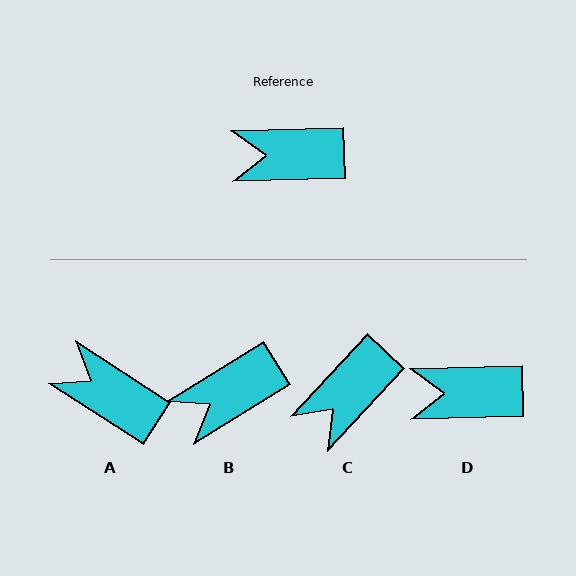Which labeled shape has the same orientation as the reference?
D.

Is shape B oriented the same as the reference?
No, it is off by about 31 degrees.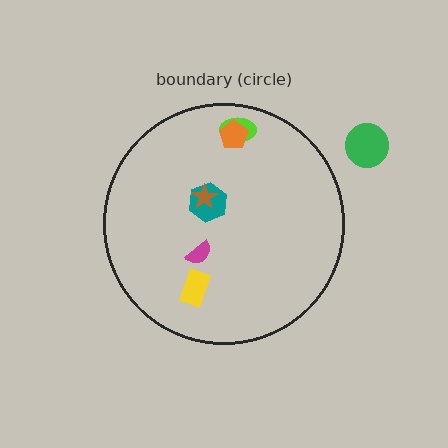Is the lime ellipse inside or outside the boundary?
Inside.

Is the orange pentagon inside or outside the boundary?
Inside.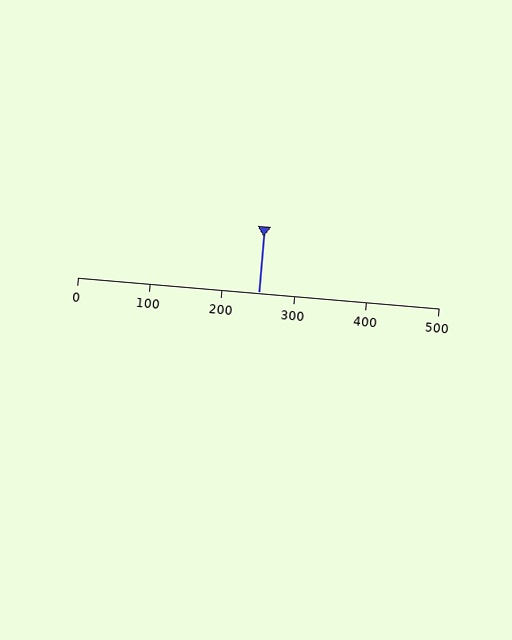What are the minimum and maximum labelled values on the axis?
The axis runs from 0 to 500.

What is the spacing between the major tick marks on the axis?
The major ticks are spaced 100 apart.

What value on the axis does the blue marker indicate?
The marker indicates approximately 250.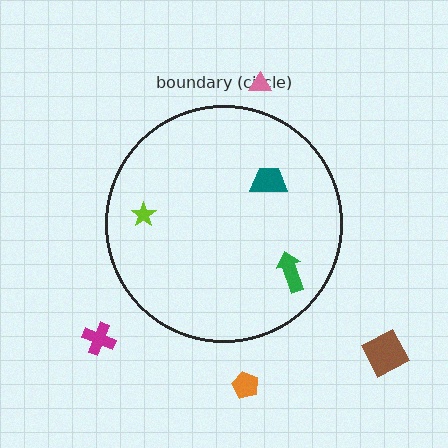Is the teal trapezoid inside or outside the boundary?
Inside.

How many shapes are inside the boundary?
3 inside, 4 outside.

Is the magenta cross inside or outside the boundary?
Outside.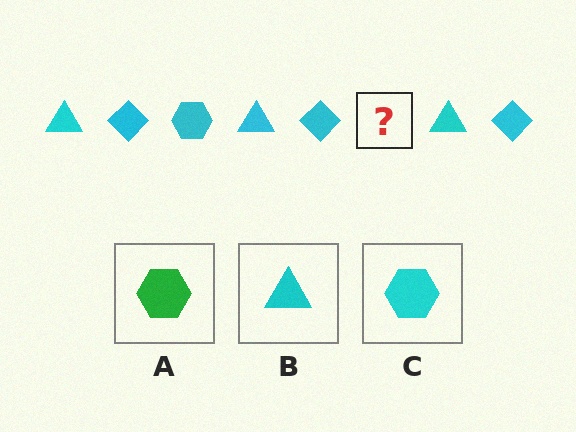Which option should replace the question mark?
Option C.